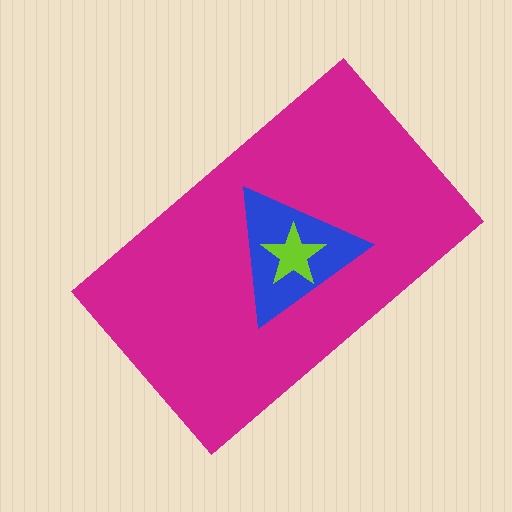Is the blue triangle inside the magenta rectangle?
Yes.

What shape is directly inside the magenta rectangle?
The blue triangle.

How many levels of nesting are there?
3.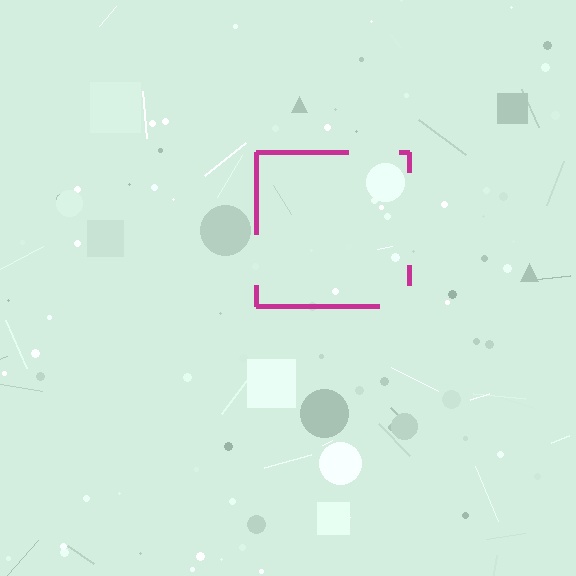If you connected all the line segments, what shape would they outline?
They would outline a square.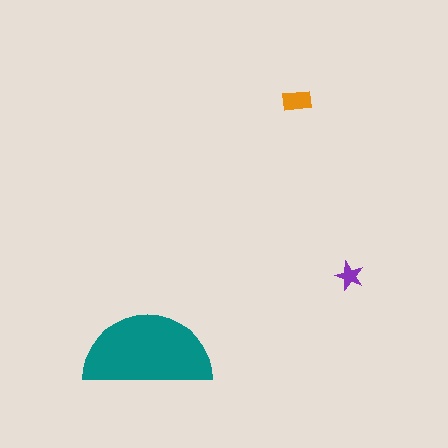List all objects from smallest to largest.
The purple star, the orange rectangle, the teal semicircle.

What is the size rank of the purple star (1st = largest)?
3rd.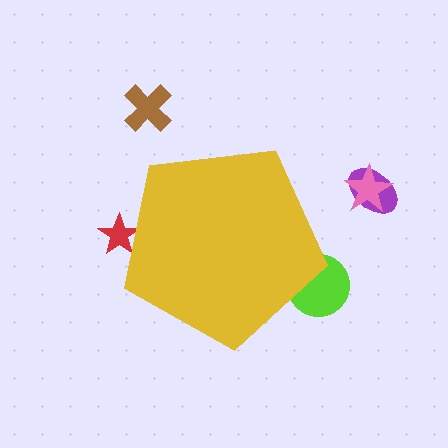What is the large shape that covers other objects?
A yellow pentagon.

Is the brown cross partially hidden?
No, the brown cross is fully visible.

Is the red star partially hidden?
Yes, the red star is partially hidden behind the yellow pentagon.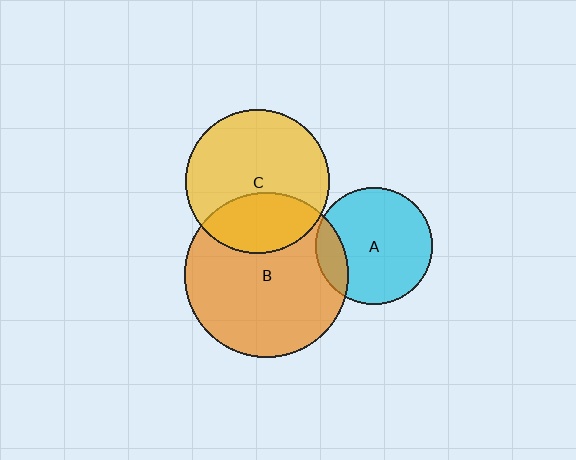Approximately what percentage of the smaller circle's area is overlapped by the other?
Approximately 15%.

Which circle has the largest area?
Circle B (orange).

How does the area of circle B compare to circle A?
Approximately 2.0 times.